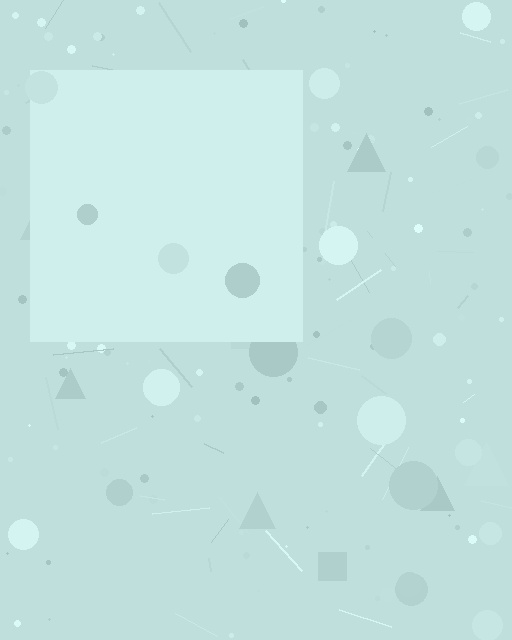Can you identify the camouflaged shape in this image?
The camouflaged shape is a square.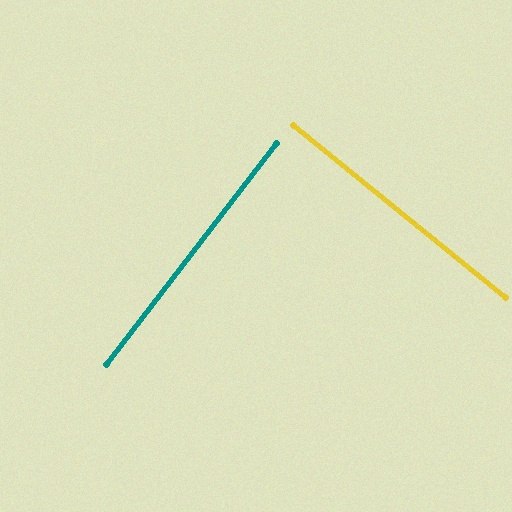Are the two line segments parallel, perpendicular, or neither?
Perpendicular — they meet at approximately 88°.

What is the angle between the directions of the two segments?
Approximately 88 degrees.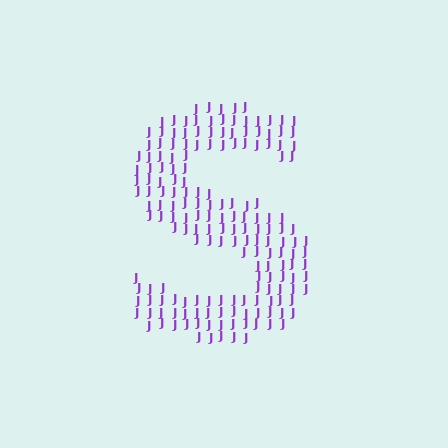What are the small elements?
The small elements are letter J's.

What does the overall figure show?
The overall figure shows the letter S.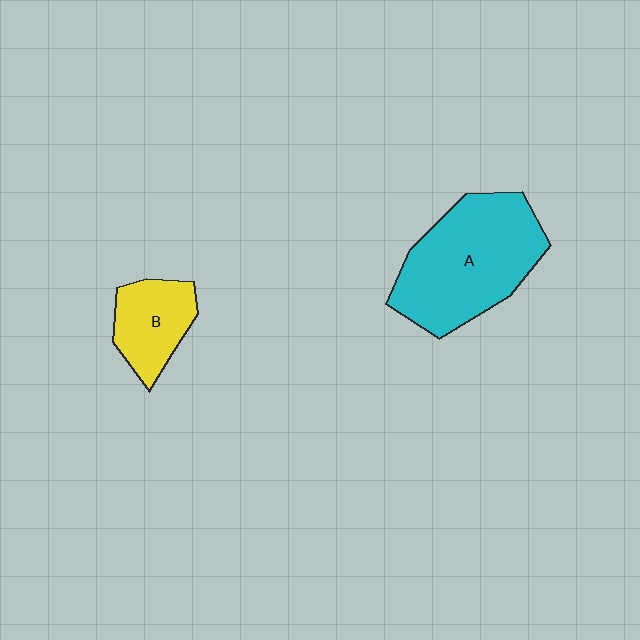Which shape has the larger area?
Shape A (cyan).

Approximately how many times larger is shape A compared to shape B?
Approximately 2.3 times.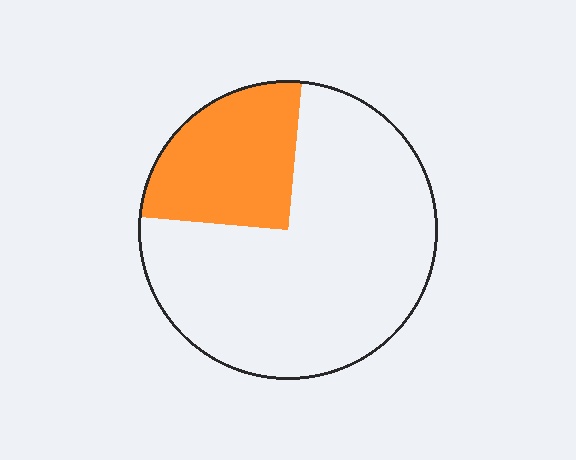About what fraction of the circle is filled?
About one quarter (1/4).